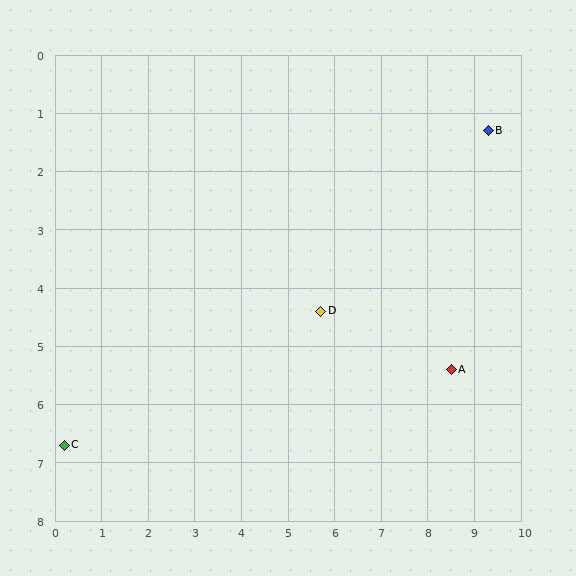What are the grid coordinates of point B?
Point B is at approximately (9.3, 1.3).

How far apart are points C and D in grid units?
Points C and D are about 6.0 grid units apart.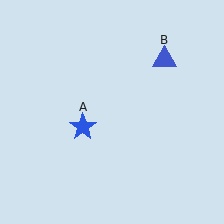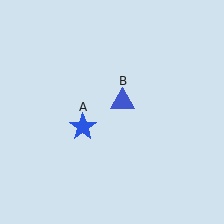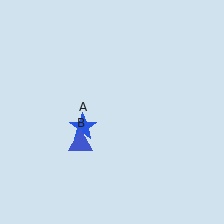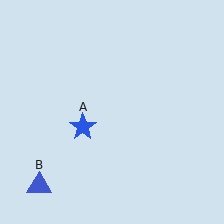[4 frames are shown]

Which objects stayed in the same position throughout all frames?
Blue star (object A) remained stationary.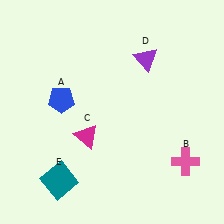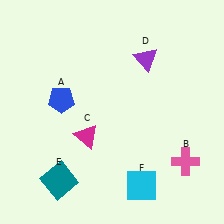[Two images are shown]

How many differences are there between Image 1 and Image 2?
There is 1 difference between the two images.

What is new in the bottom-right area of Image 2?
A cyan square (F) was added in the bottom-right area of Image 2.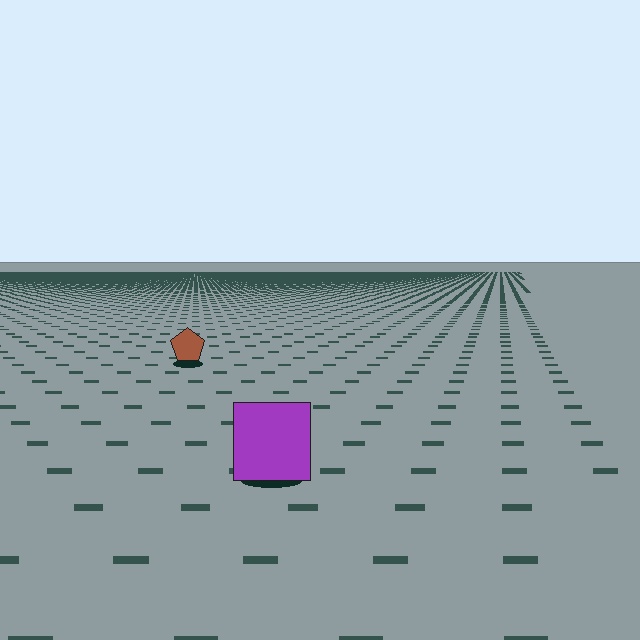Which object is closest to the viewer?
The purple square is closest. The texture marks near it are larger and more spread out.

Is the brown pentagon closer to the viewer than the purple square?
No. The purple square is closer — you can tell from the texture gradient: the ground texture is coarser near it.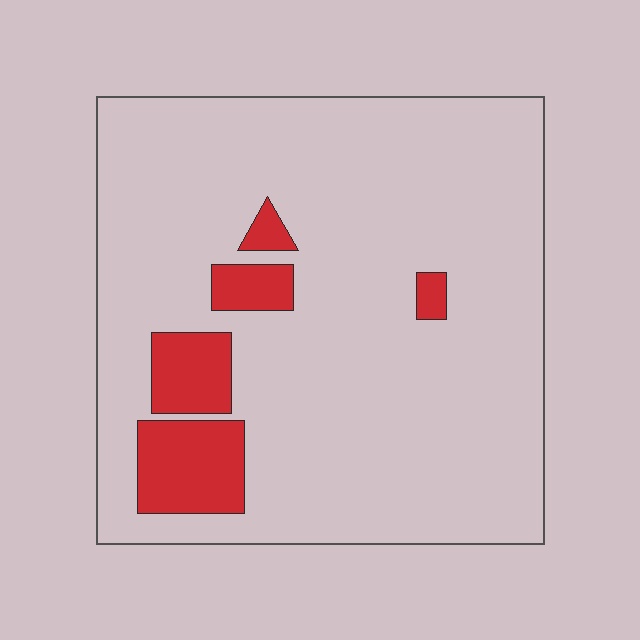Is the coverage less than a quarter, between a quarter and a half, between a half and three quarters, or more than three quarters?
Less than a quarter.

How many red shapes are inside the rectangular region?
5.